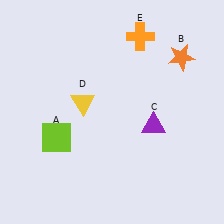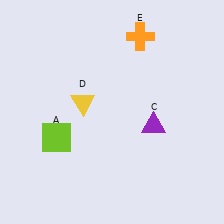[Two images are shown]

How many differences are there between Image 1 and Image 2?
There is 1 difference between the two images.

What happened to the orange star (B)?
The orange star (B) was removed in Image 2. It was in the top-right area of Image 1.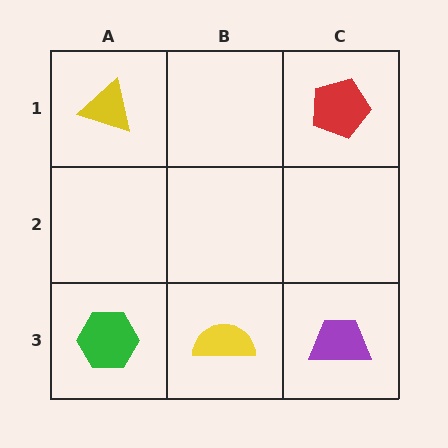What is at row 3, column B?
A yellow semicircle.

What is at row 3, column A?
A green hexagon.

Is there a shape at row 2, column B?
No, that cell is empty.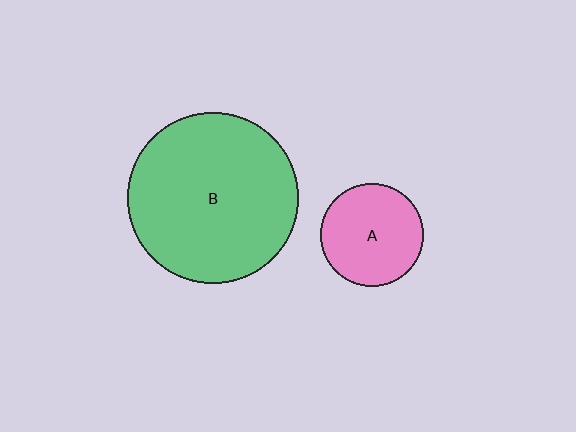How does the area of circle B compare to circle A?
Approximately 2.8 times.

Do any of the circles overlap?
No, none of the circles overlap.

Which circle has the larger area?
Circle B (green).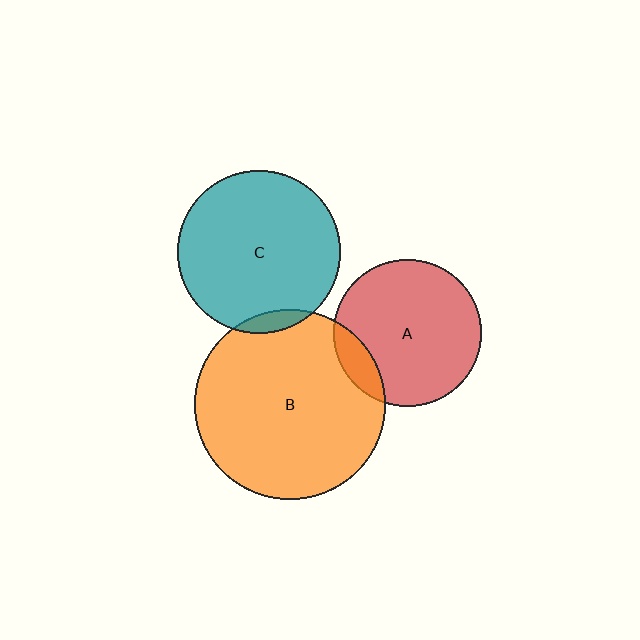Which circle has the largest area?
Circle B (orange).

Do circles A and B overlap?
Yes.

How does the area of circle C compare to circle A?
Approximately 1.2 times.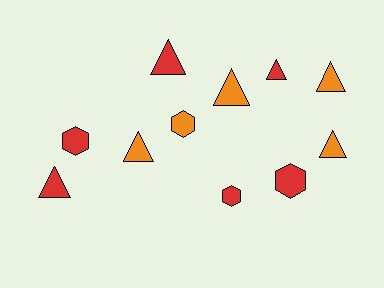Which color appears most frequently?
Red, with 6 objects.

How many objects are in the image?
There are 11 objects.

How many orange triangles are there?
There are 4 orange triangles.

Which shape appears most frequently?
Triangle, with 7 objects.